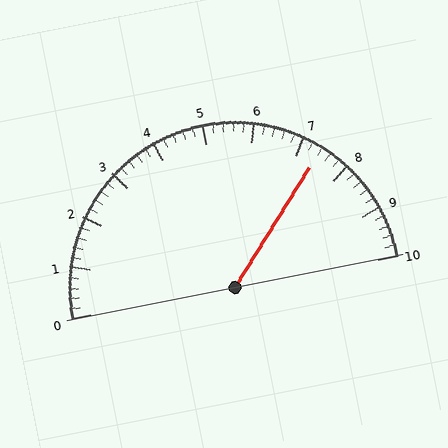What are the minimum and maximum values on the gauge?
The gauge ranges from 0 to 10.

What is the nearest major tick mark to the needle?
The nearest major tick mark is 7.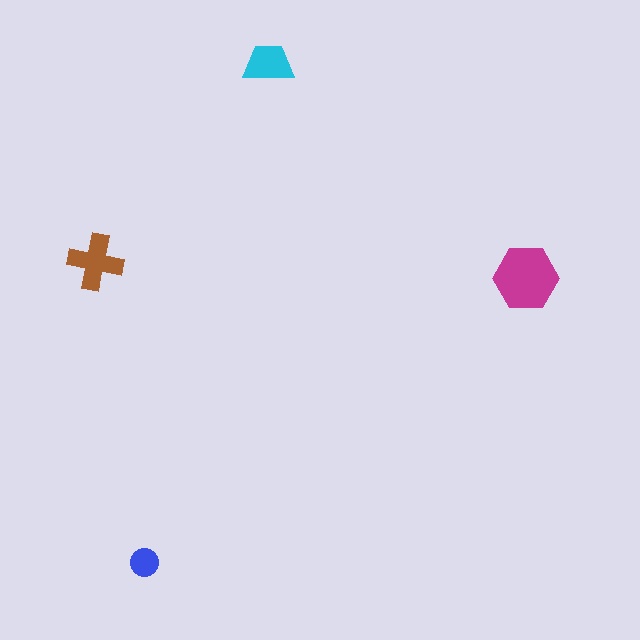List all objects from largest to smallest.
The magenta hexagon, the brown cross, the cyan trapezoid, the blue circle.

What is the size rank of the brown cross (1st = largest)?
2nd.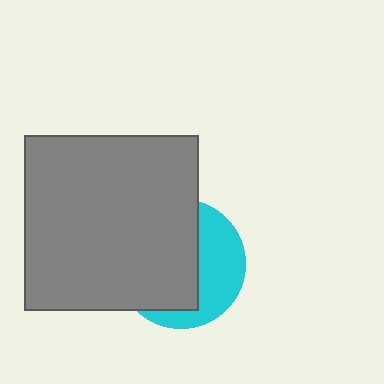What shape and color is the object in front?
The object in front is a gray square.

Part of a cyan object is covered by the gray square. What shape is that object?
It is a circle.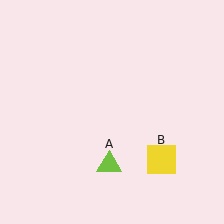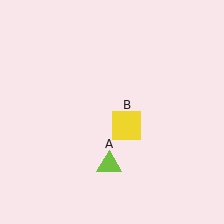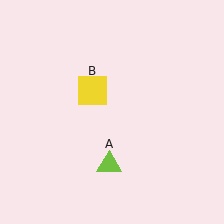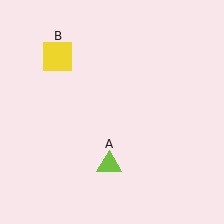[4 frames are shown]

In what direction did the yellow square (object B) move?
The yellow square (object B) moved up and to the left.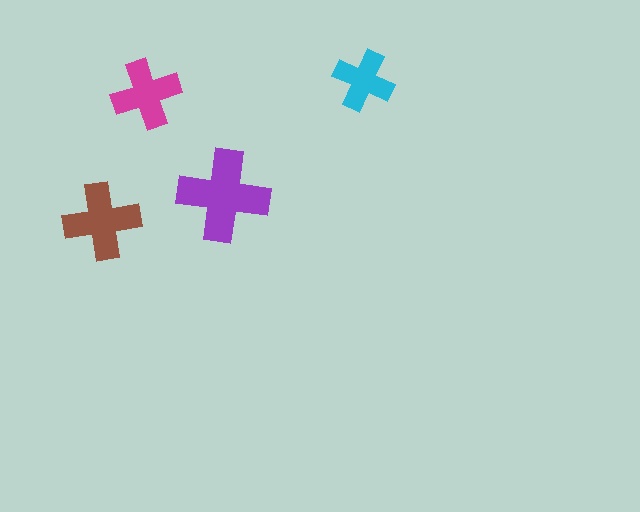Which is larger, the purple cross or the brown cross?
The purple one.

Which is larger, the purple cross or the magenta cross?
The purple one.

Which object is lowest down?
The brown cross is bottommost.